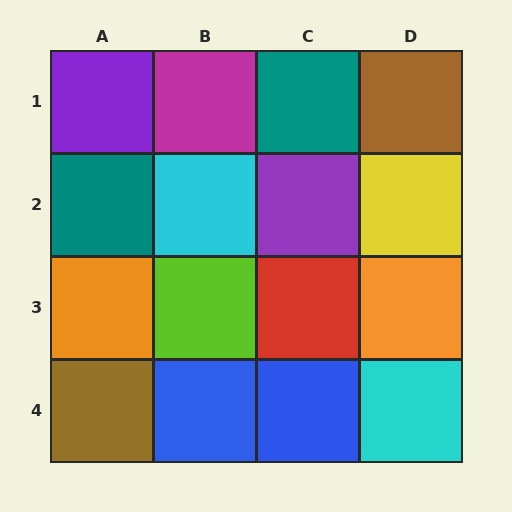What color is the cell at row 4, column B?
Blue.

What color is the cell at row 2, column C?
Purple.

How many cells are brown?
2 cells are brown.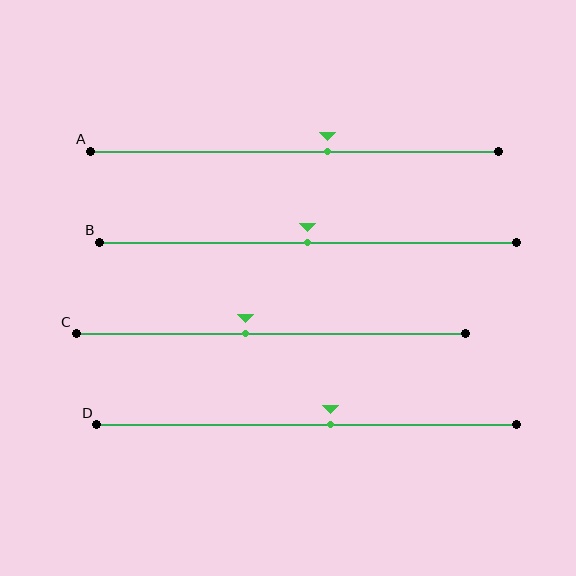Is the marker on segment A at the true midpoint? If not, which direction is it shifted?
No, the marker on segment A is shifted to the right by about 8% of the segment length.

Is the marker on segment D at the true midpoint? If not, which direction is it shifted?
No, the marker on segment D is shifted to the right by about 6% of the segment length.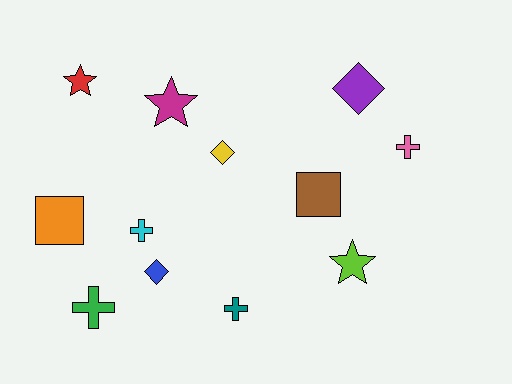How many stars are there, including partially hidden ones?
There are 3 stars.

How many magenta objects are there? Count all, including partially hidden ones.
There is 1 magenta object.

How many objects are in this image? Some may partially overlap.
There are 12 objects.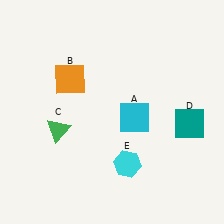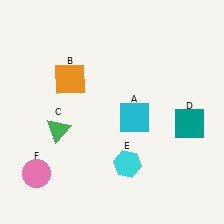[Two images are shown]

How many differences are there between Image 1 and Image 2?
There is 1 difference between the two images.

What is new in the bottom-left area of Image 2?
A pink circle (F) was added in the bottom-left area of Image 2.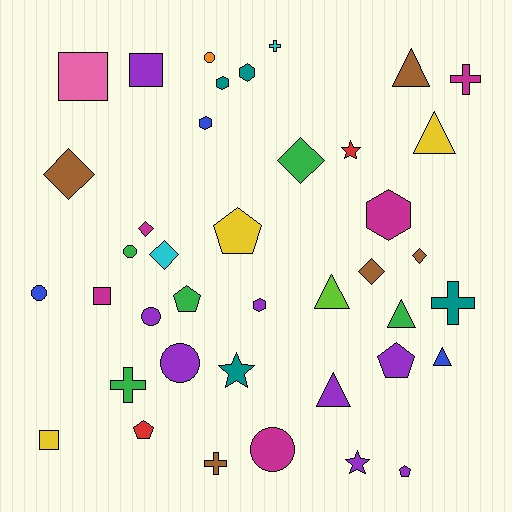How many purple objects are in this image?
There are 8 purple objects.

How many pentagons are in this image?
There are 5 pentagons.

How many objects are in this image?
There are 40 objects.